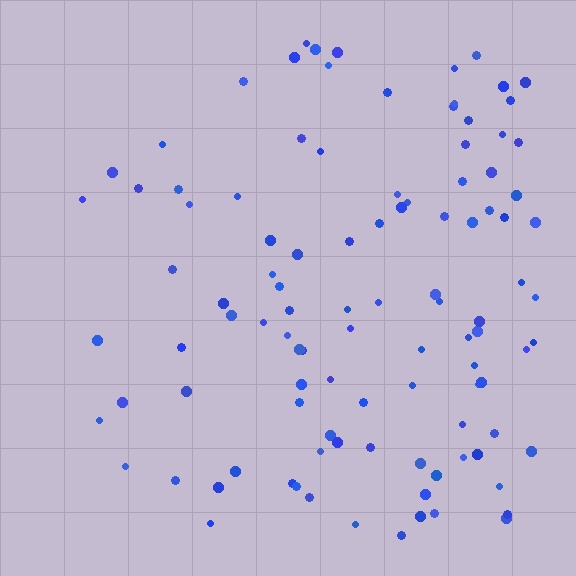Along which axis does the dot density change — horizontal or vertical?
Horizontal.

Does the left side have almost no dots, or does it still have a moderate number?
Still a moderate number, just noticeably fewer than the right.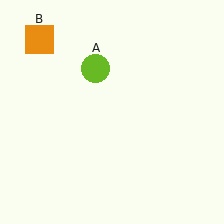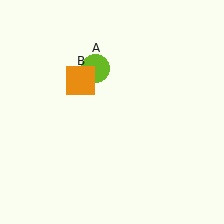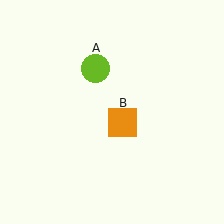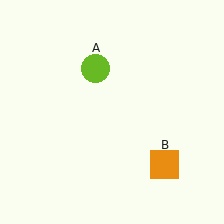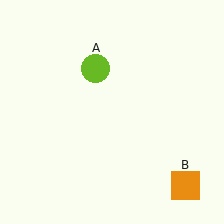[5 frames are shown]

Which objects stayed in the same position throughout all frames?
Lime circle (object A) remained stationary.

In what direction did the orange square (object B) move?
The orange square (object B) moved down and to the right.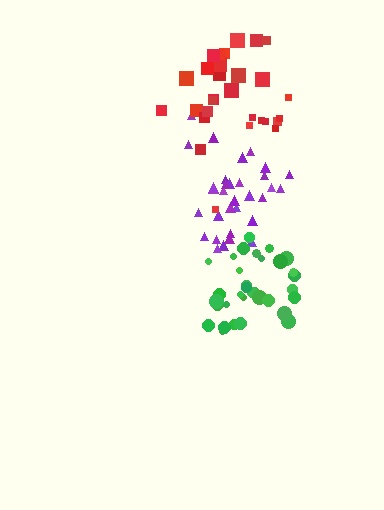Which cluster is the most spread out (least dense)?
Red.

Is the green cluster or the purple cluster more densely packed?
Green.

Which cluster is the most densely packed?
Green.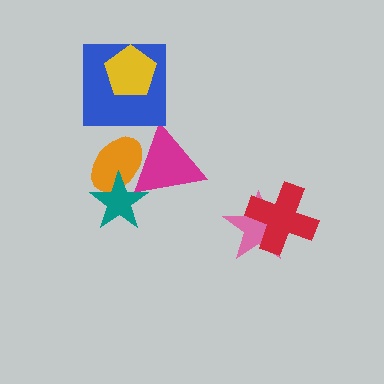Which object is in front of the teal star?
The magenta triangle is in front of the teal star.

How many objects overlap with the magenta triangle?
2 objects overlap with the magenta triangle.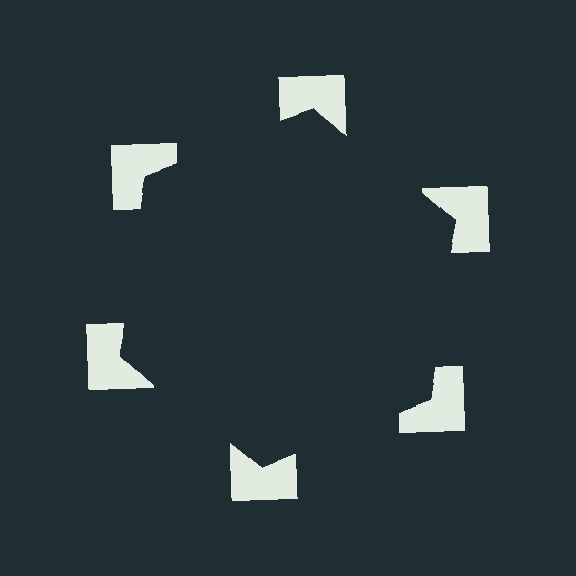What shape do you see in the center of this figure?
An illusory hexagon — its edges are inferred from the aligned wedge cuts in the notched squares, not physically drawn.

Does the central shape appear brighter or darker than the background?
It typically appears slightly darker than the background, even though no actual brightness change is drawn.